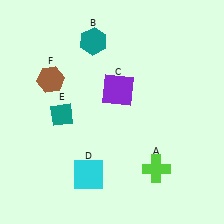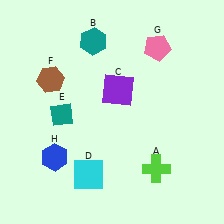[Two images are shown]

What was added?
A pink pentagon (G), a blue hexagon (H) were added in Image 2.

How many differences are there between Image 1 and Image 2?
There are 2 differences between the two images.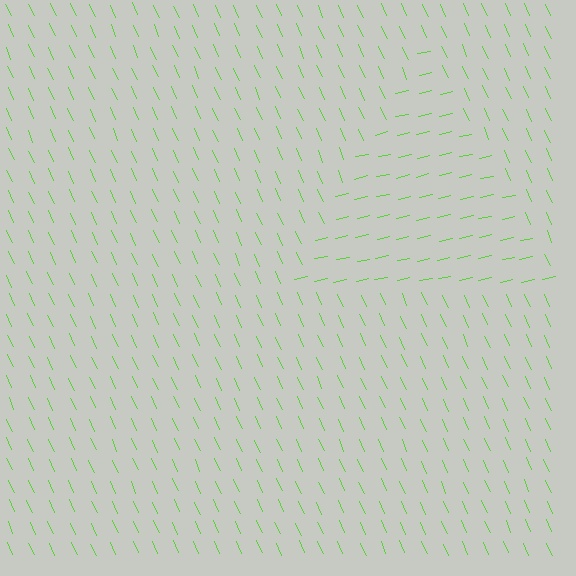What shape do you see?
I see a triangle.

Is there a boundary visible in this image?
Yes, there is a texture boundary formed by a change in line orientation.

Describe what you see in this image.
The image is filled with small lime line segments. A triangle region in the image has lines oriented differently from the surrounding lines, creating a visible texture boundary.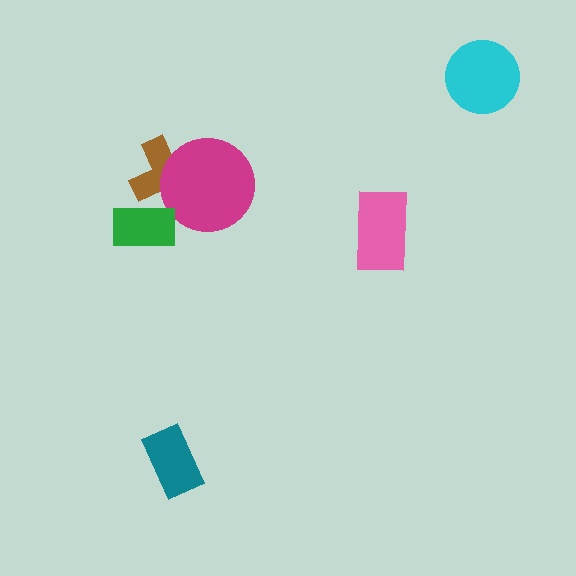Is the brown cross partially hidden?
Yes, it is partially covered by another shape.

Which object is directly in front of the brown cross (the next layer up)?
The magenta circle is directly in front of the brown cross.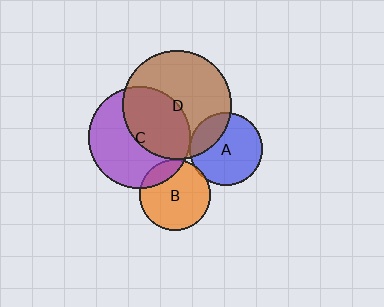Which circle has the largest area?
Circle D (brown).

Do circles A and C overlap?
Yes.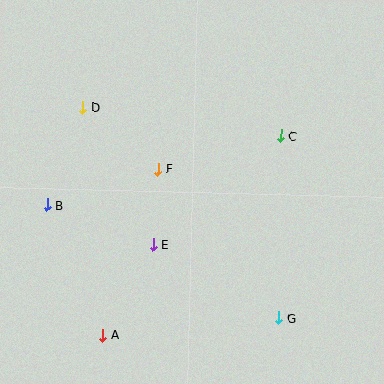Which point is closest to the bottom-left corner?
Point A is closest to the bottom-left corner.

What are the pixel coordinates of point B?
Point B is at (47, 205).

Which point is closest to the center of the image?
Point F at (158, 169) is closest to the center.